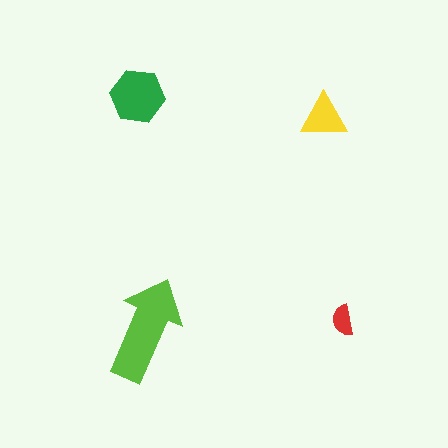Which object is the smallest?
The red semicircle.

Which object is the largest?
The lime arrow.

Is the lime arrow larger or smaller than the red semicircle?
Larger.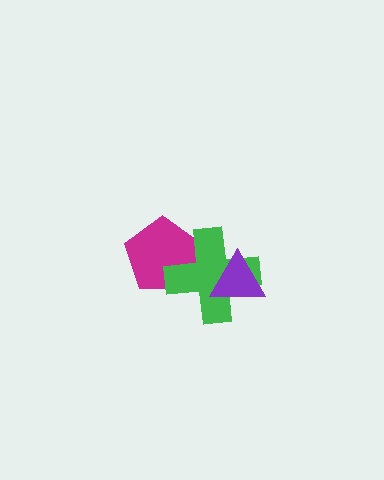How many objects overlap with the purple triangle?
1 object overlaps with the purple triangle.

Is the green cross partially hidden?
Yes, it is partially covered by another shape.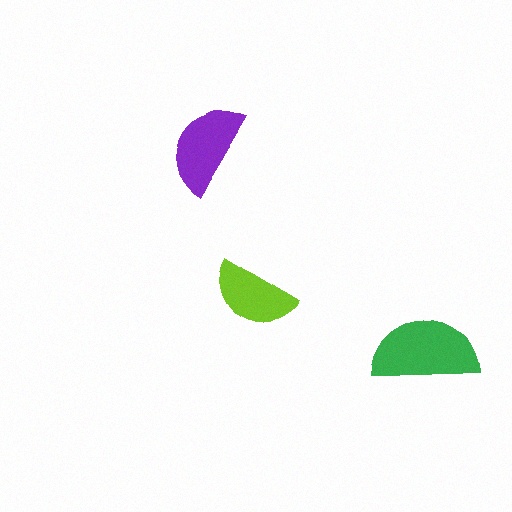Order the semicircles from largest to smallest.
the green one, the purple one, the lime one.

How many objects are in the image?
There are 3 objects in the image.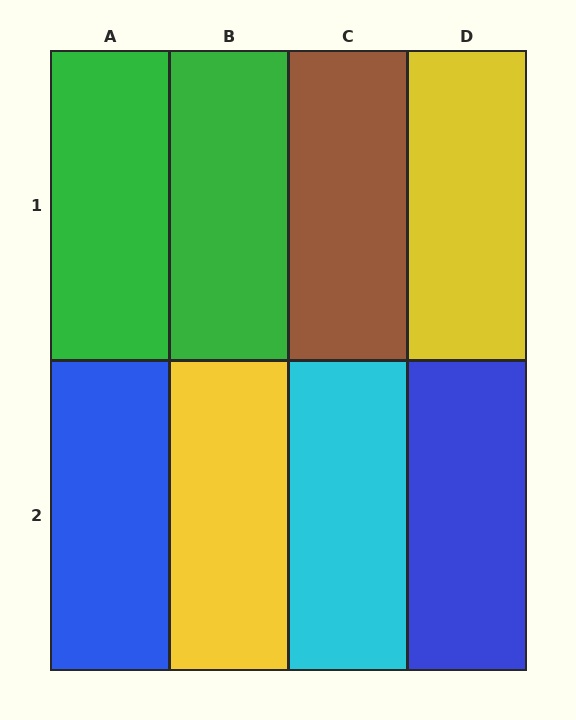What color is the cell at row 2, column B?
Yellow.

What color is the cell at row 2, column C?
Cyan.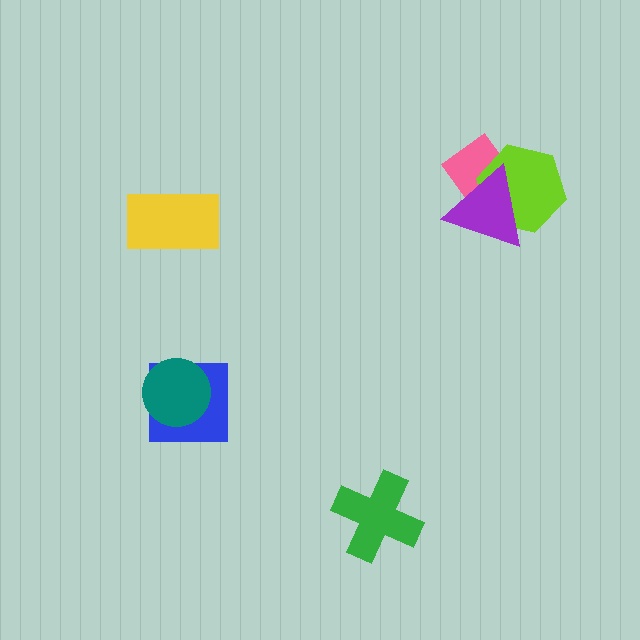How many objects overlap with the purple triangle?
2 objects overlap with the purple triangle.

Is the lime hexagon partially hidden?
Yes, it is partially covered by another shape.